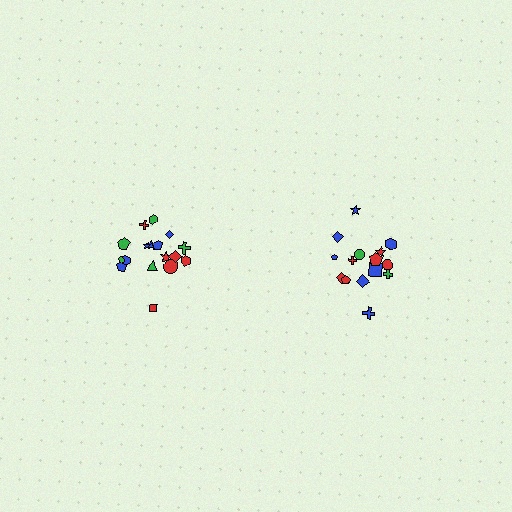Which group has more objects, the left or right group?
The left group.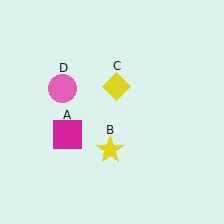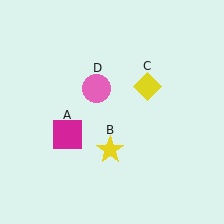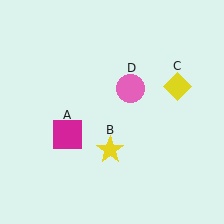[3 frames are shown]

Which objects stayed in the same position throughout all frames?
Magenta square (object A) and yellow star (object B) remained stationary.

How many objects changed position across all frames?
2 objects changed position: yellow diamond (object C), pink circle (object D).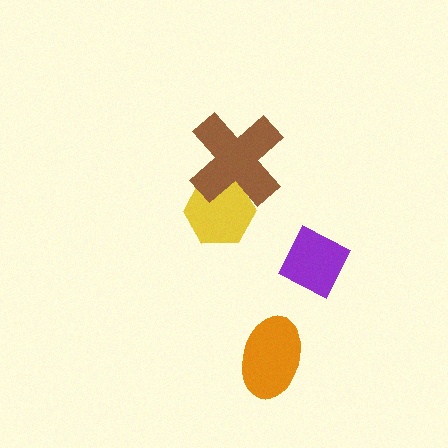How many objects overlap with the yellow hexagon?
1 object overlaps with the yellow hexagon.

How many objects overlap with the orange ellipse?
0 objects overlap with the orange ellipse.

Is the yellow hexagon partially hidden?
Yes, it is partially covered by another shape.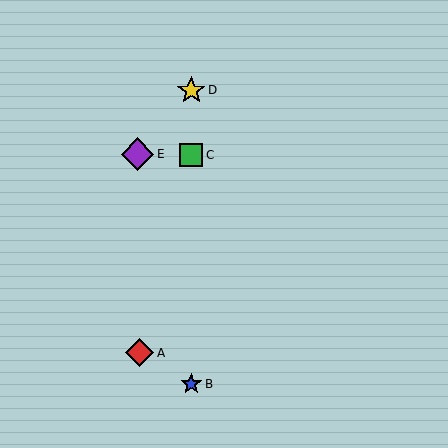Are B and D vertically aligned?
Yes, both are at x≈191.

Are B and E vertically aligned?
No, B is at x≈191 and E is at x≈137.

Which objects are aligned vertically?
Objects B, C, D are aligned vertically.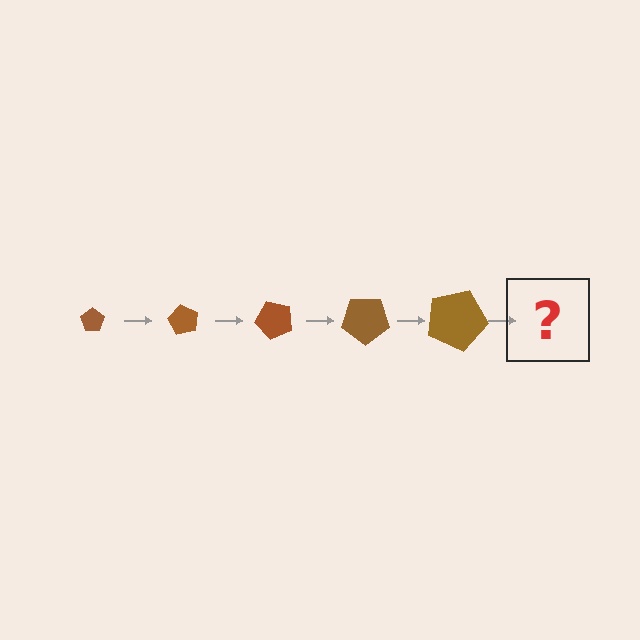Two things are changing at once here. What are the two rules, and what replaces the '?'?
The two rules are that the pentagon grows larger each step and it rotates 60 degrees each step. The '?' should be a pentagon, larger than the previous one and rotated 300 degrees from the start.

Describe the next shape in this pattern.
It should be a pentagon, larger than the previous one and rotated 300 degrees from the start.